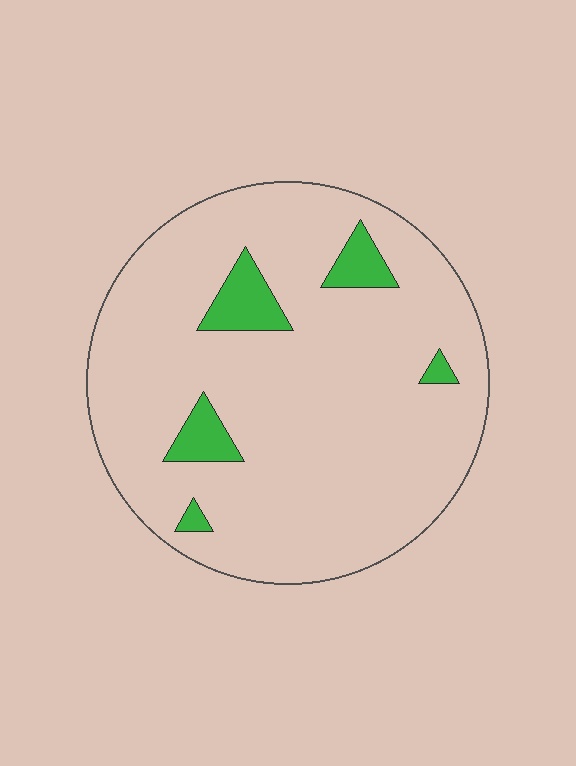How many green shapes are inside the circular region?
5.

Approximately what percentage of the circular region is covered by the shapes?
Approximately 10%.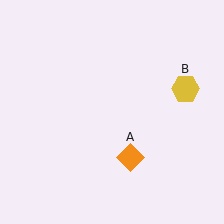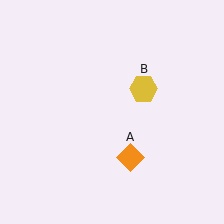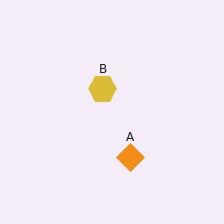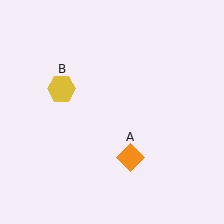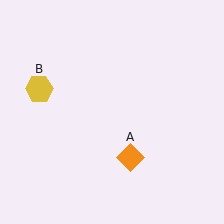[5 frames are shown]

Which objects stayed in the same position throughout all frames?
Orange diamond (object A) remained stationary.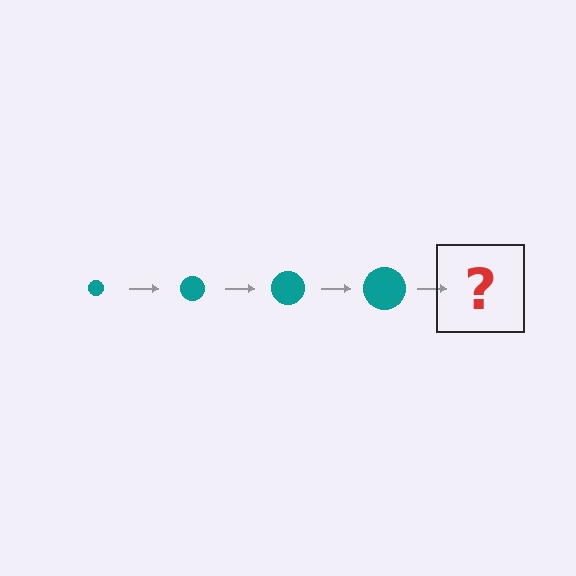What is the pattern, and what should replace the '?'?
The pattern is that the circle gets progressively larger each step. The '?' should be a teal circle, larger than the previous one.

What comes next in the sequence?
The next element should be a teal circle, larger than the previous one.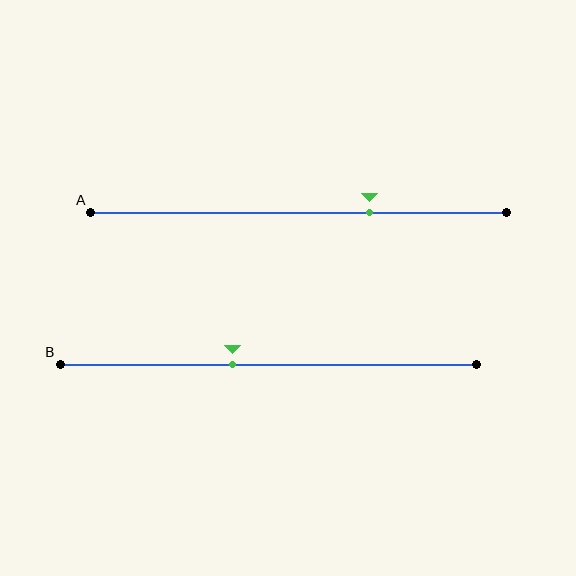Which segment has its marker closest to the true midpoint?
Segment B has its marker closest to the true midpoint.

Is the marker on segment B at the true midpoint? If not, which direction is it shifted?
No, the marker on segment B is shifted to the left by about 9% of the segment length.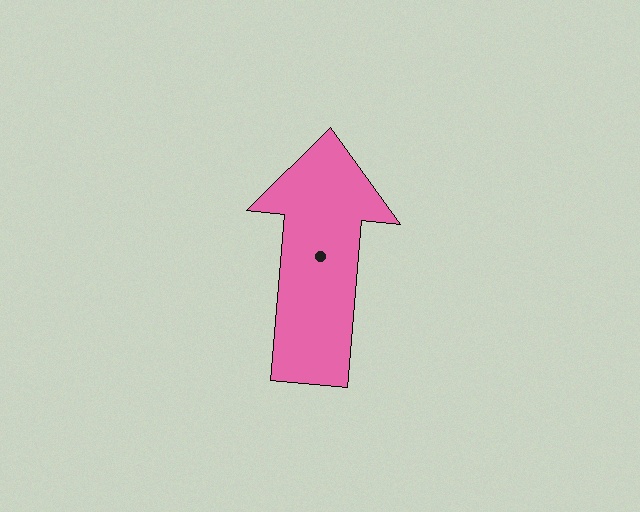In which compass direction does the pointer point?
North.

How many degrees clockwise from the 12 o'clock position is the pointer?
Approximately 5 degrees.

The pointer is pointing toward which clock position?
Roughly 12 o'clock.